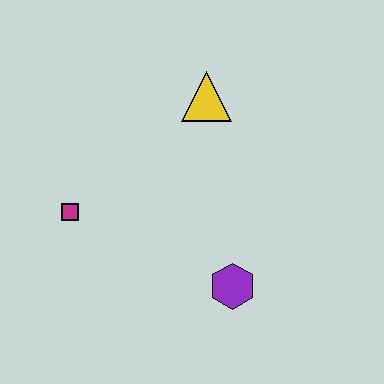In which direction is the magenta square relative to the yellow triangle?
The magenta square is to the left of the yellow triangle.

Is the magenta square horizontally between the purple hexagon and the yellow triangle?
No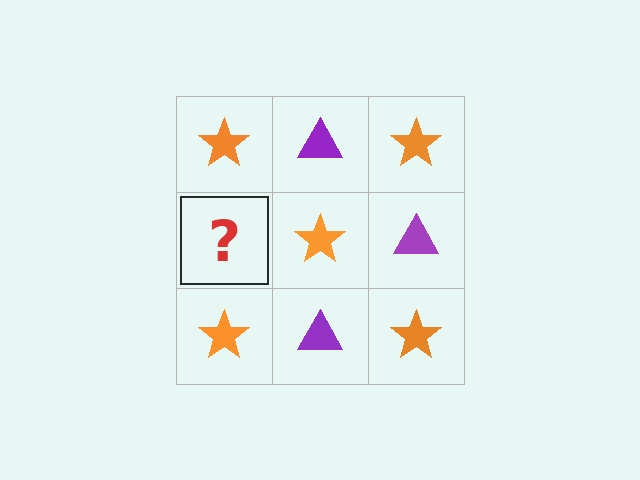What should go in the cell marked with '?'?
The missing cell should contain a purple triangle.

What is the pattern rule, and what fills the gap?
The rule is that it alternates orange star and purple triangle in a checkerboard pattern. The gap should be filled with a purple triangle.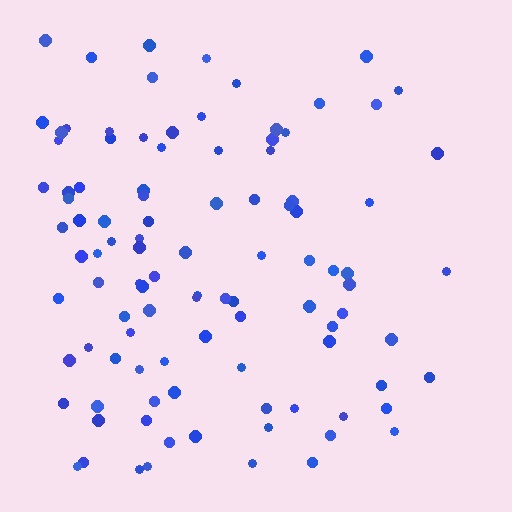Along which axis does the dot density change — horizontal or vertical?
Horizontal.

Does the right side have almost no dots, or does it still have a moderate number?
Still a moderate number, just noticeably fewer than the left.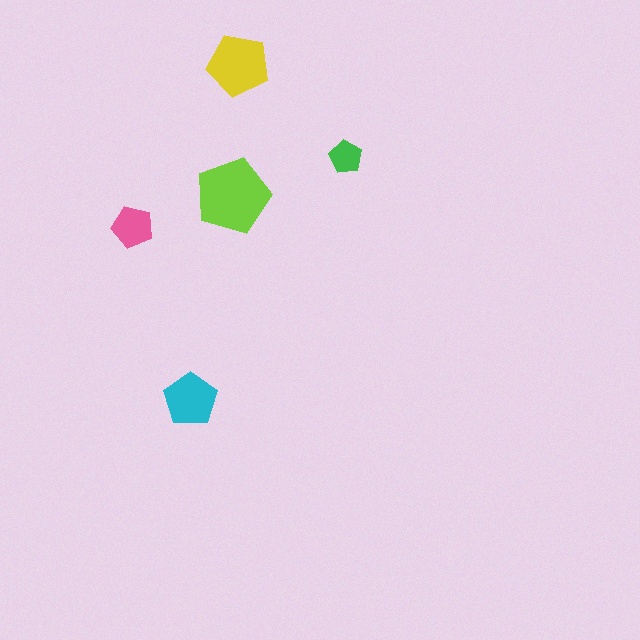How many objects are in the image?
There are 5 objects in the image.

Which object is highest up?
The yellow pentagon is topmost.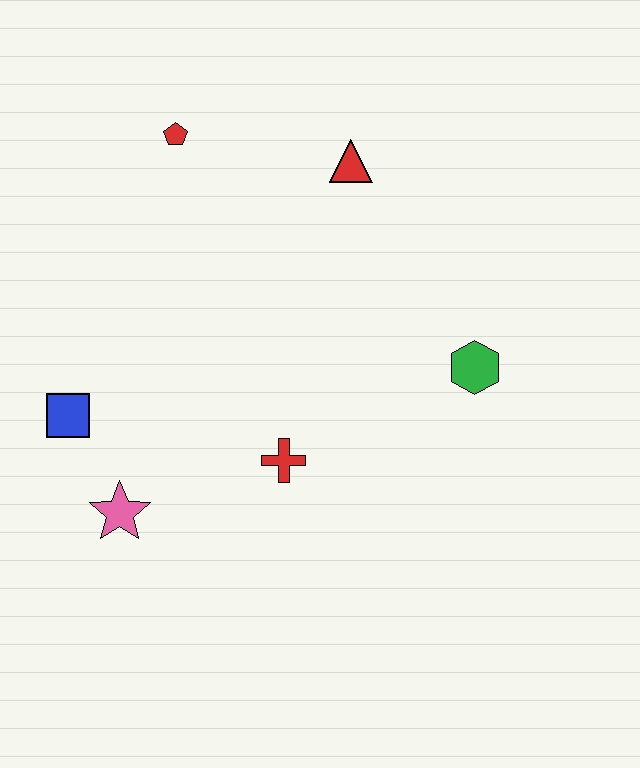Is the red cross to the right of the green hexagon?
No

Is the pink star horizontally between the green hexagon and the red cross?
No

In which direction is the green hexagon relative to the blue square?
The green hexagon is to the right of the blue square.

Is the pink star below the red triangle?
Yes